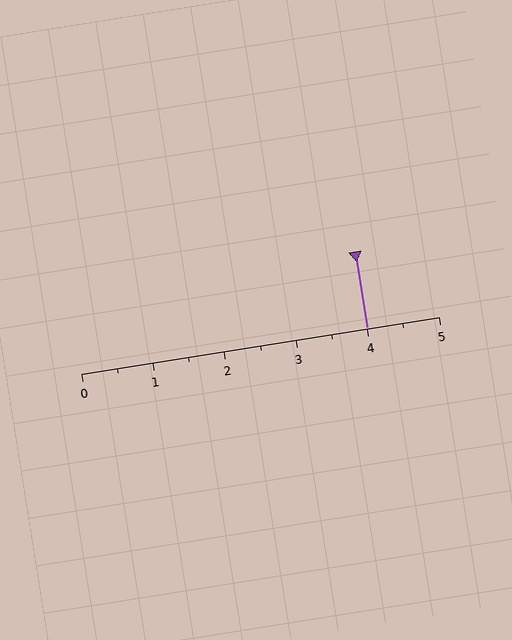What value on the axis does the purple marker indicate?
The marker indicates approximately 4.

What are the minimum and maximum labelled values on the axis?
The axis runs from 0 to 5.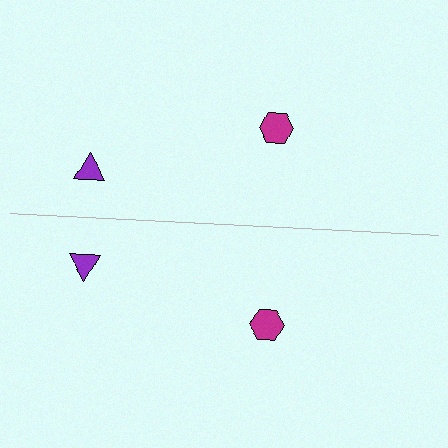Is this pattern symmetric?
Yes, this pattern has bilateral (reflection) symmetry.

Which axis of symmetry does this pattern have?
The pattern has a horizontal axis of symmetry running through the center of the image.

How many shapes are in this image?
There are 4 shapes in this image.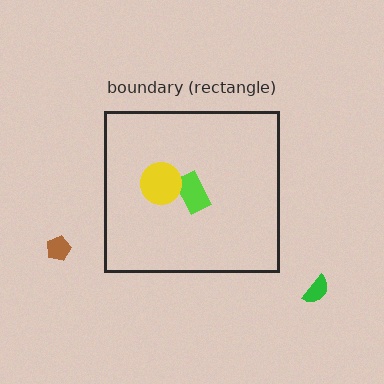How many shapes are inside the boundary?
2 inside, 2 outside.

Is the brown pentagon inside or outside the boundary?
Outside.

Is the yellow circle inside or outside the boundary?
Inside.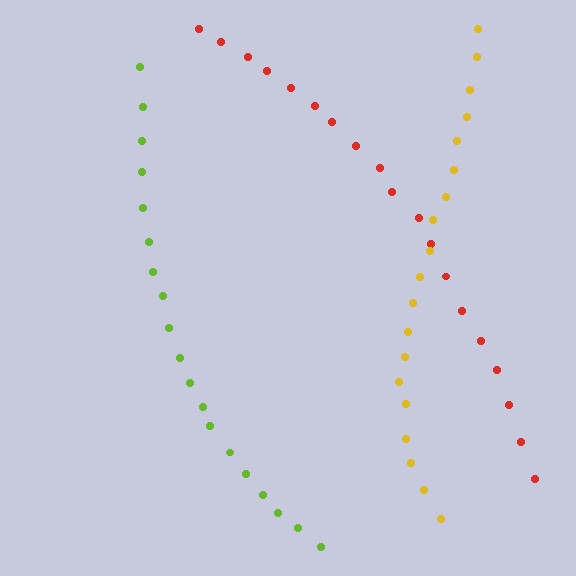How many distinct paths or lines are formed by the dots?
There are 3 distinct paths.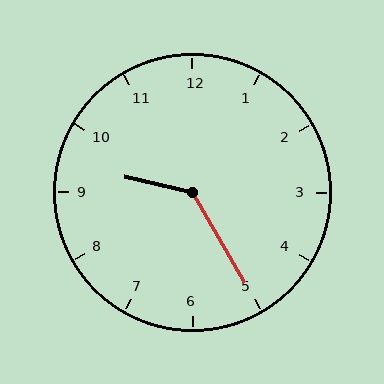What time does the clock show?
9:25.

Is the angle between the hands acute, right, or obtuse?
It is obtuse.